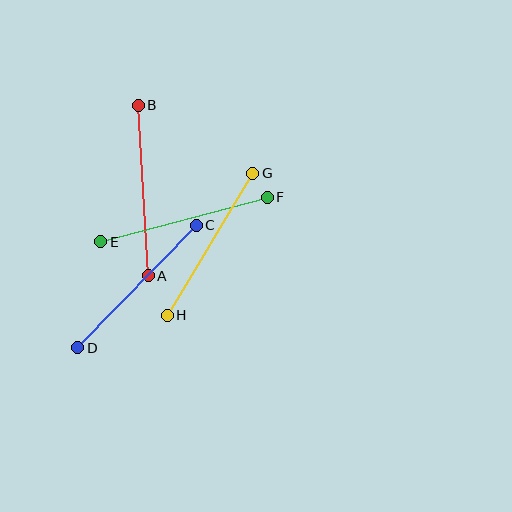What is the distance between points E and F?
The distance is approximately 172 pixels.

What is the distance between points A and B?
The distance is approximately 171 pixels.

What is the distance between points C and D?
The distance is approximately 171 pixels.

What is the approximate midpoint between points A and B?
The midpoint is at approximately (143, 191) pixels.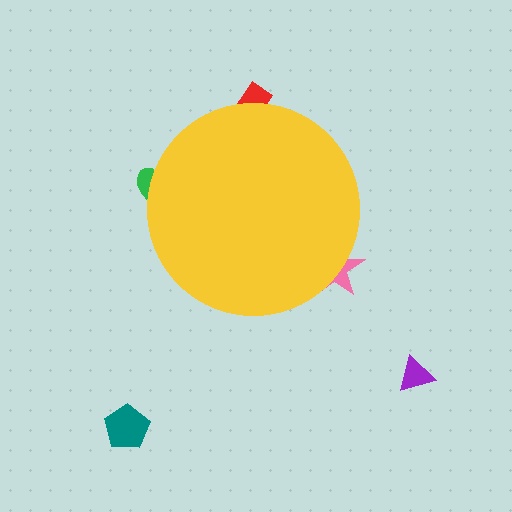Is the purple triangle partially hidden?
No, the purple triangle is fully visible.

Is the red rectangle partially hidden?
Yes, the red rectangle is partially hidden behind the yellow circle.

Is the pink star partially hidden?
Yes, the pink star is partially hidden behind the yellow circle.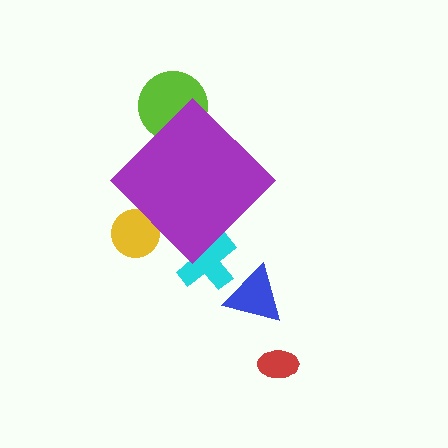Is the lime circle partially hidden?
Yes, the lime circle is partially hidden behind the purple diamond.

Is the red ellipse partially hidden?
No, the red ellipse is fully visible.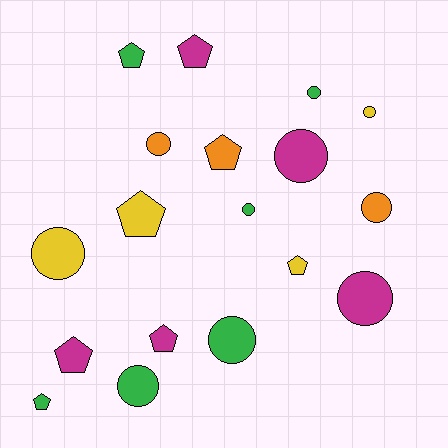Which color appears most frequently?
Green, with 6 objects.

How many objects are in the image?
There are 18 objects.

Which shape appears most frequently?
Circle, with 10 objects.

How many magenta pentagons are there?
There are 3 magenta pentagons.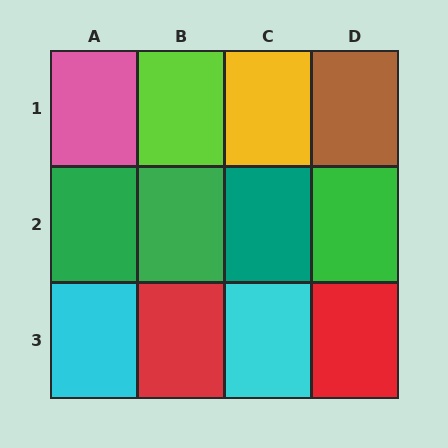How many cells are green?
3 cells are green.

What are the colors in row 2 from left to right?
Green, green, teal, green.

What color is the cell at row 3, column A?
Cyan.